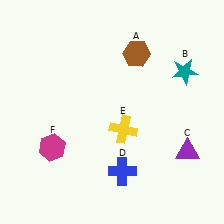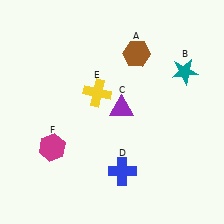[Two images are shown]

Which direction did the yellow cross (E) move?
The yellow cross (E) moved up.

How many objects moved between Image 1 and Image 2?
2 objects moved between the two images.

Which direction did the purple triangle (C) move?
The purple triangle (C) moved left.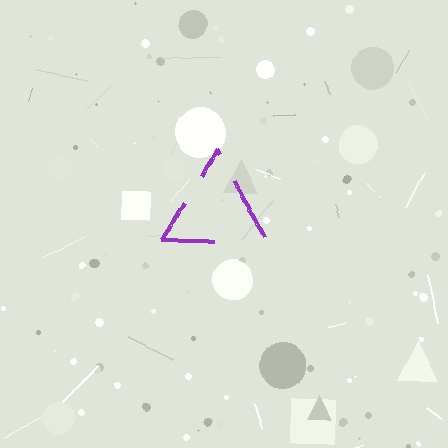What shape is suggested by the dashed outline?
The dashed outline suggests a triangle.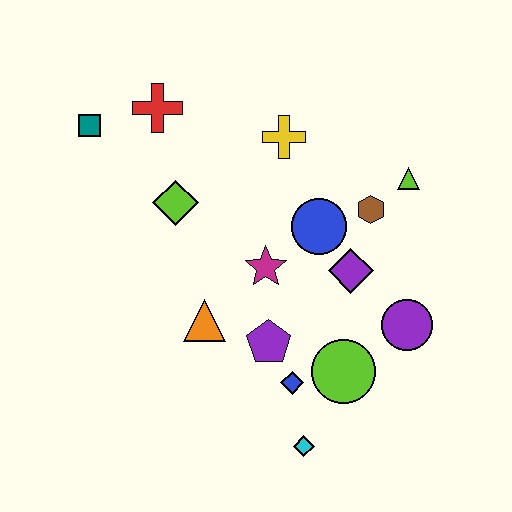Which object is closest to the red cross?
The teal square is closest to the red cross.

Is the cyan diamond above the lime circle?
No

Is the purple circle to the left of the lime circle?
No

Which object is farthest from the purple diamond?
The teal square is farthest from the purple diamond.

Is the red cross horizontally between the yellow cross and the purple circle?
No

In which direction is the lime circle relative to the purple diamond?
The lime circle is below the purple diamond.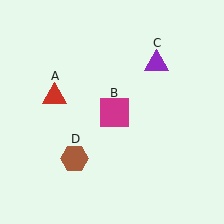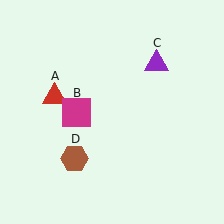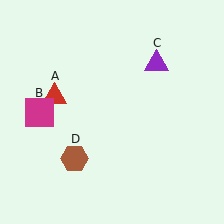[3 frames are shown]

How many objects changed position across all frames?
1 object changed position: magenta square (object B).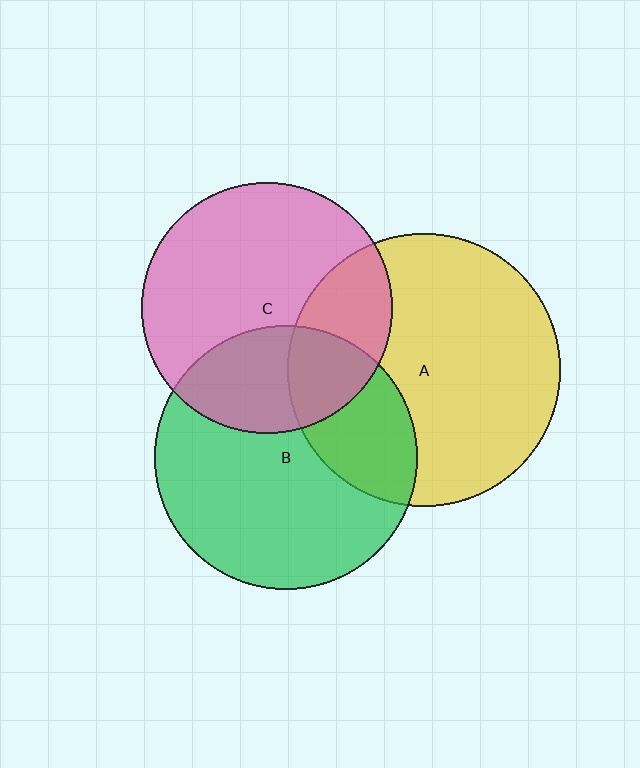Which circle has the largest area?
Circle A (yellow).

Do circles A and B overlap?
Yes.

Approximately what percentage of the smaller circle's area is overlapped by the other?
Approximately 30%.